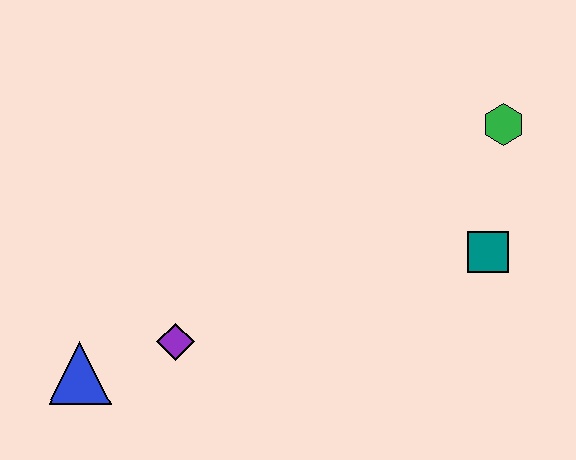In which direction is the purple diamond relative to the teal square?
The purple diamond is to the left of the teal square.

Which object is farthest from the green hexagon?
The blue triangle is farthest from the green hexagon.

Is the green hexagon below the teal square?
No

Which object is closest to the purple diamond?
The blue triangle is closest to the purple diamond.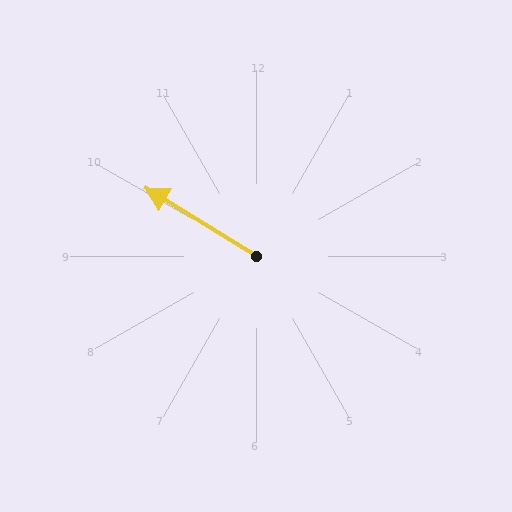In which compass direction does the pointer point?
Northwest.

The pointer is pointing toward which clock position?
Roughly 10 o'clock.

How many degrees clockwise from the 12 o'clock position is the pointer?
Approximately 302 degrees.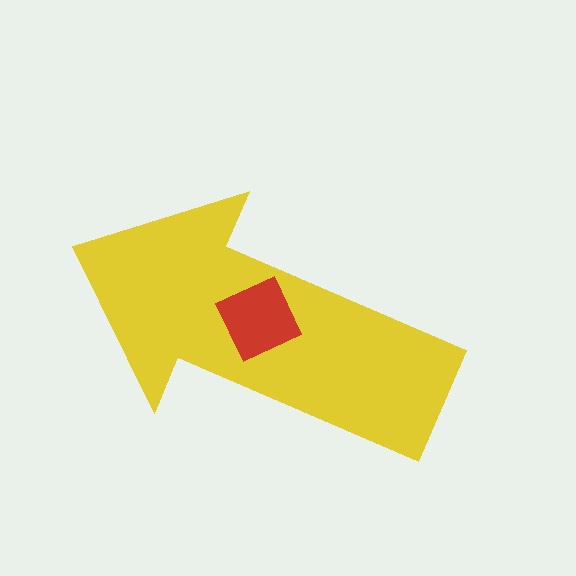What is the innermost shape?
The red diamond.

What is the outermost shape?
The yellow arrow.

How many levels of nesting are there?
2.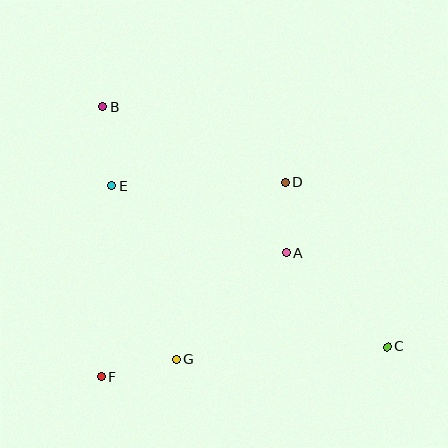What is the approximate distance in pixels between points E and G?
The distance between E and G is approximately 186 pixels.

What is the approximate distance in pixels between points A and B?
The distance between A and B is approximately 235 pixels.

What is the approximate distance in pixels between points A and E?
The distance between A and E is approximately 188 pixels.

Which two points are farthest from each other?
Points B and C are farthest from each other.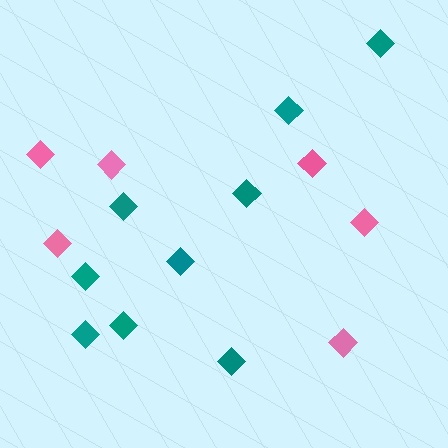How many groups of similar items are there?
There are 2 groups: one group of teal diamonds (9) and one group of pink diamonds (6).